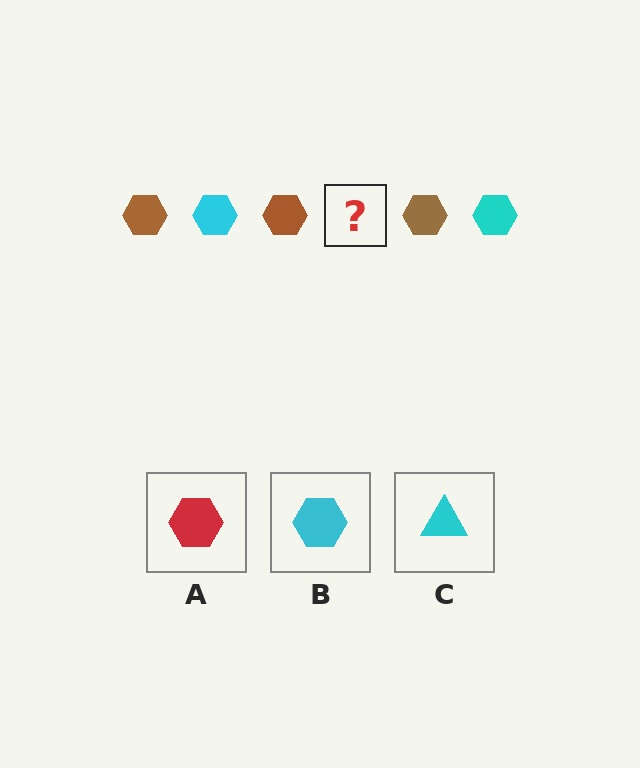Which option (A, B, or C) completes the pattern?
B.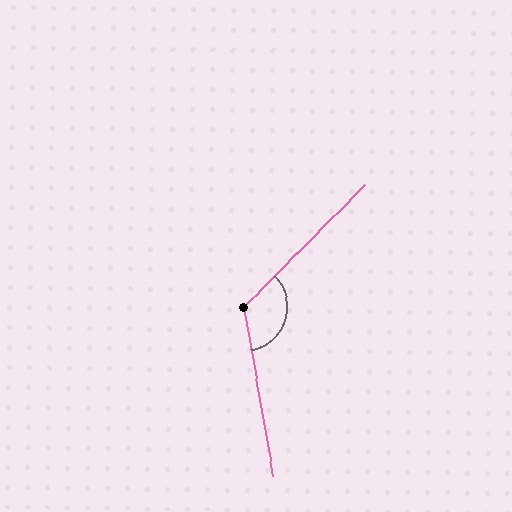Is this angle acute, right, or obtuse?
It is obtuse.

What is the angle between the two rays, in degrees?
Approximately 126 degrees.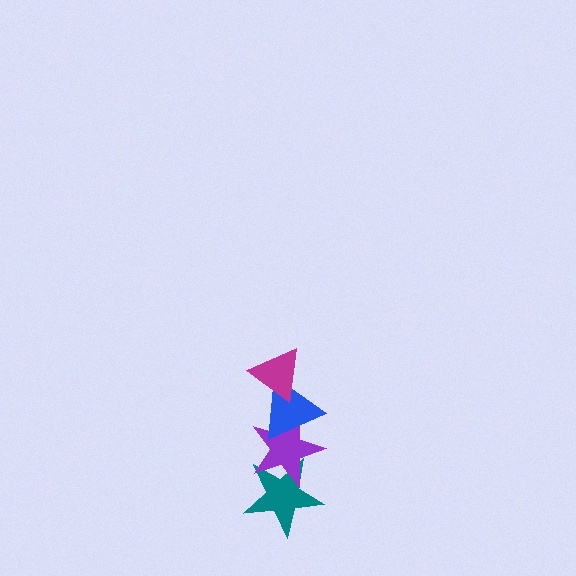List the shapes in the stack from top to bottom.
From top to bottom: the magenta triangle, the blue triangle, the purple star, the teal star.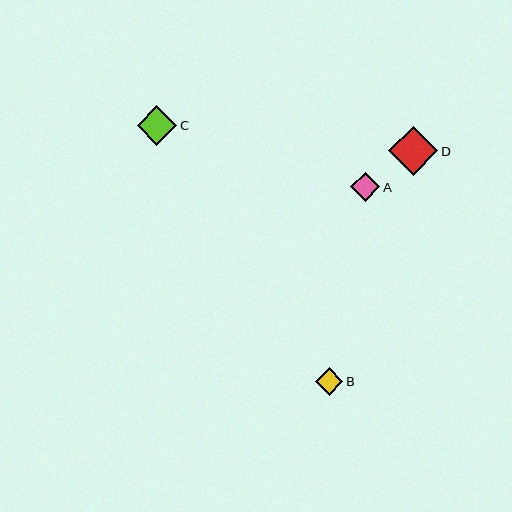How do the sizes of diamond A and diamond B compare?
Diamond A and diamond B are approximately the same size.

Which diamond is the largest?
Diamond D is the largest with a size of approximately 49 pixels.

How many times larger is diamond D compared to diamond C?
Diamond D is approximately 1.2 times the size of diamond C.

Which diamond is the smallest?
Diamond B is the smallest with a size of approximately 27 pixels.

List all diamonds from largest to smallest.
From largest to smallest: D, C, A, B.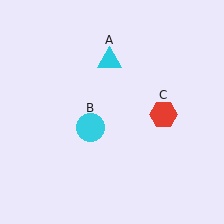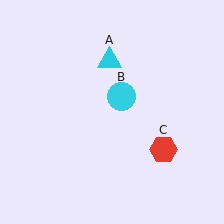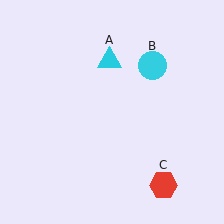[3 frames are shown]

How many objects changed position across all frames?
2 objects changed position: cyan circle (object B), red hexagon (object C).